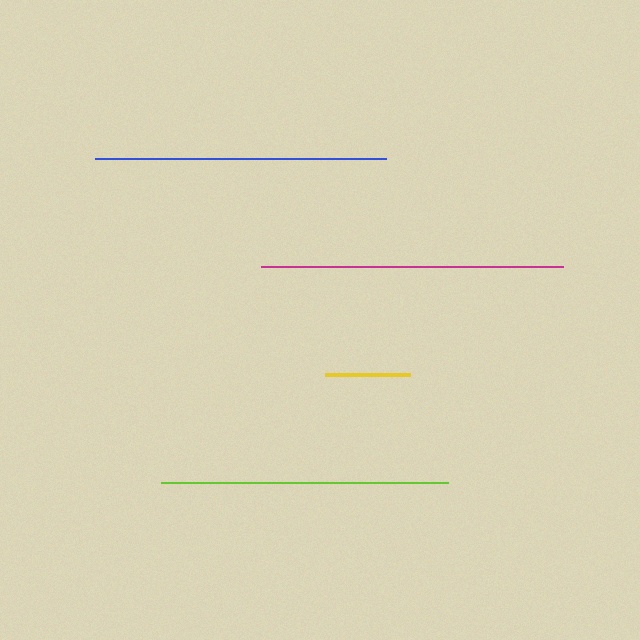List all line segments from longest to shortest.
From longest to shortest: magenta, blue, lime, yellow.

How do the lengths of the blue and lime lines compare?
The blue and lime lines are approximately the same length.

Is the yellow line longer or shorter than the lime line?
The lime line is longer than the yellow line.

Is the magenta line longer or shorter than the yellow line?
The magenta line is longer than the yellow line.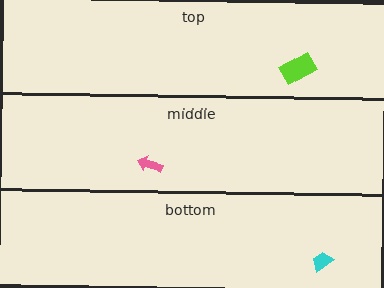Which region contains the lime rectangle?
The top region.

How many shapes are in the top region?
1.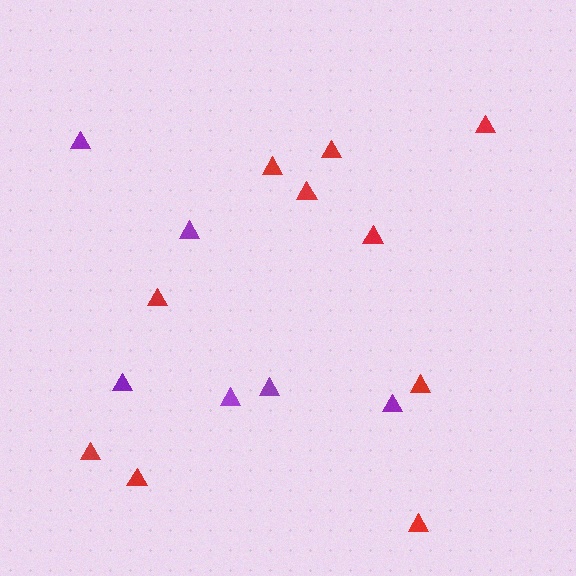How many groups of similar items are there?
There are 2 groups: one group of red triangles (10) and one group of purple triangles (6).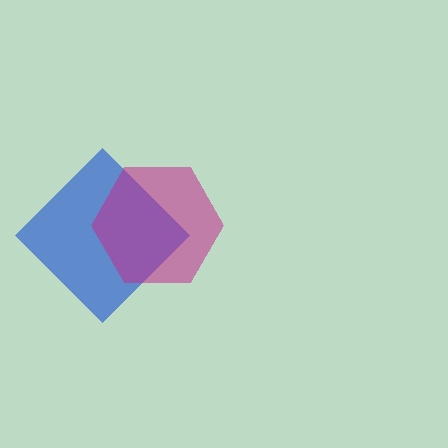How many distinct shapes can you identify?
There are 2 distinct shapes: a blue diamond, a magenta hexagon.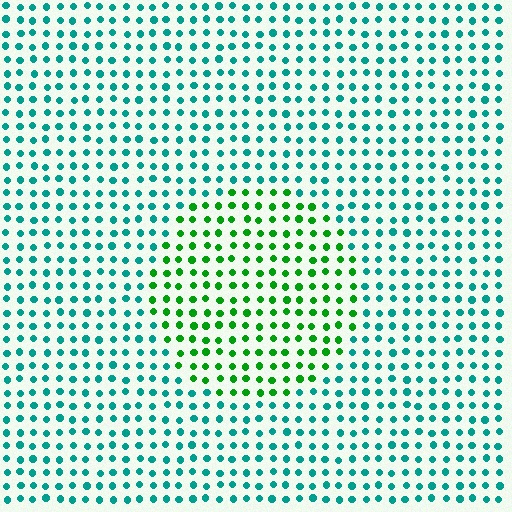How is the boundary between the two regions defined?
The boundary is defined purely by a slight shift in hue (about 48 degrees). Spacing, size, and orientation are identical on both sides.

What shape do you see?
I see a circle.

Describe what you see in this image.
The image is filled with small teal elements in a uniform arrangement. A circle-shaped region is visible where the elements are tinted to a slightly different hue, forming a subtle color boundary.